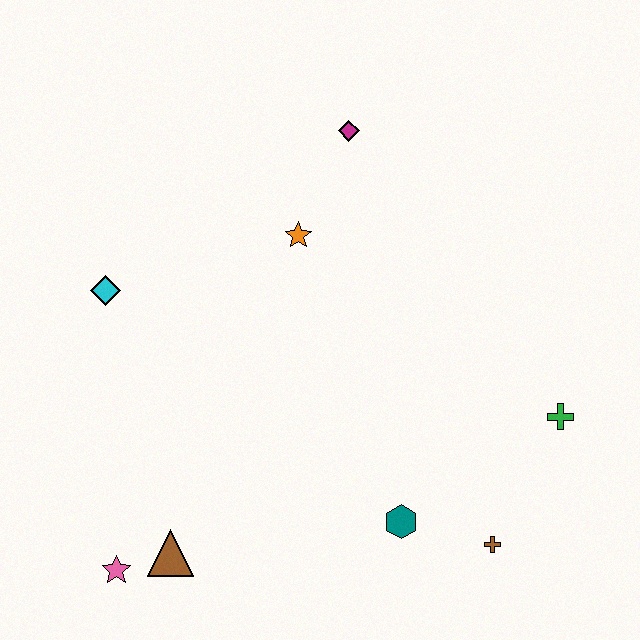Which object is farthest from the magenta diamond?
The pink star is farthest from the magenta diamond.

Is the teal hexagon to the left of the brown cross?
Yes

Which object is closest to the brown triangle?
The pink star is closest to the brown triangle.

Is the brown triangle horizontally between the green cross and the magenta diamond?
No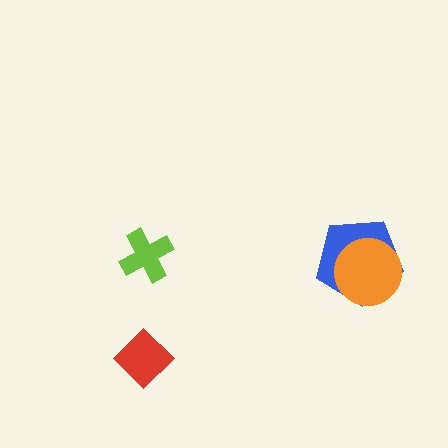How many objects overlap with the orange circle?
1 object overlaps with the orange circle.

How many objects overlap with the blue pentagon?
1 object overlaps with the blue pentagon.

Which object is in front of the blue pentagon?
The orange circle is in front of the blue pentagon.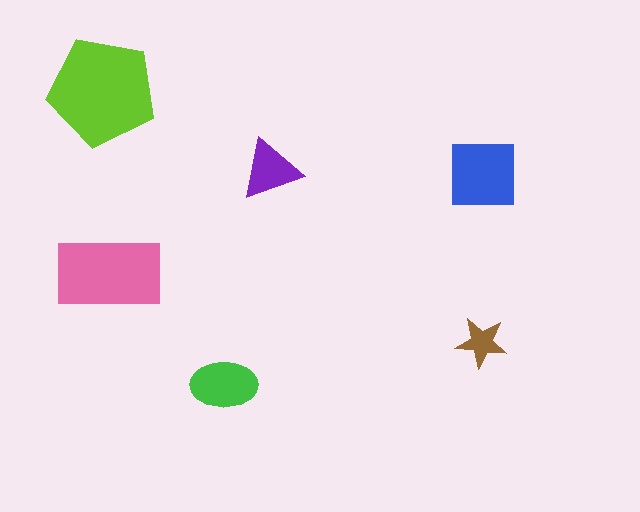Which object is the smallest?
The brown star.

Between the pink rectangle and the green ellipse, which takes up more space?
The pink rectangle.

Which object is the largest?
The lime pentagon.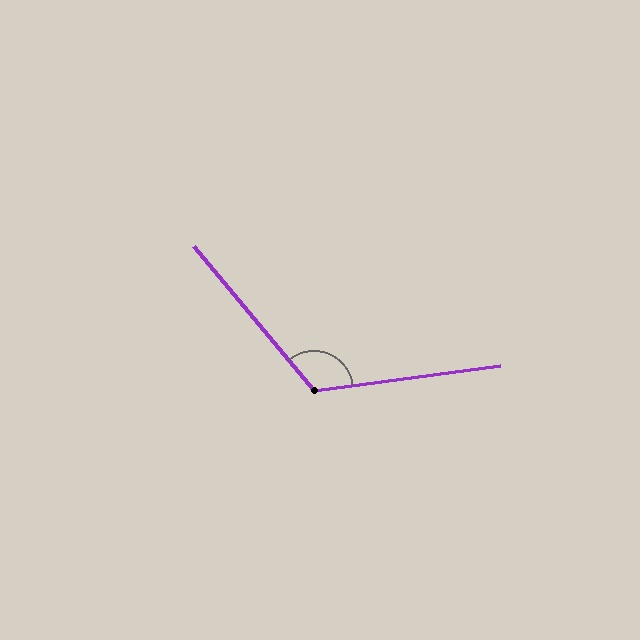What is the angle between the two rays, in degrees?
Approximately 122 degrees.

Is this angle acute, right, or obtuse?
It is obtuse.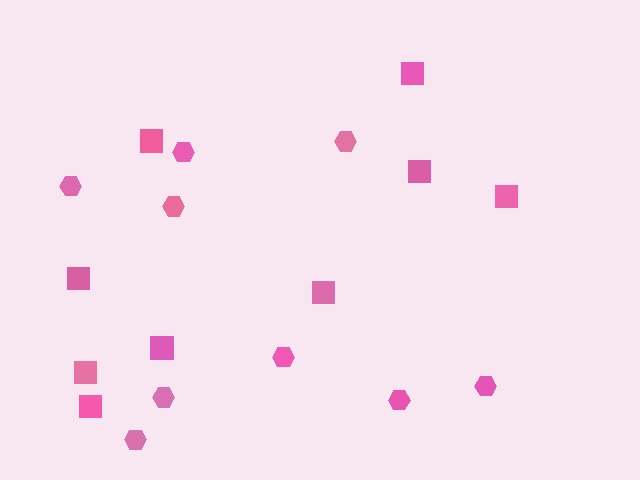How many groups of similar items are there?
There are 2 groups: one group of squares (9) and one group of hexagons (9).